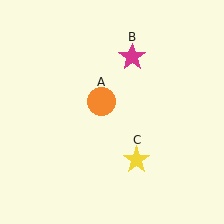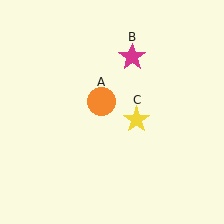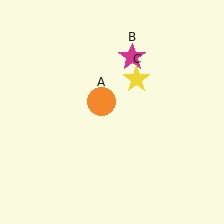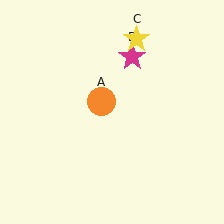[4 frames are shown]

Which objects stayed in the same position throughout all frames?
Orange circle (object A) and magenta star (object B) remained stationary.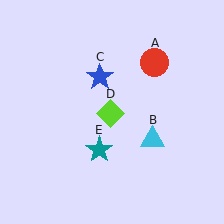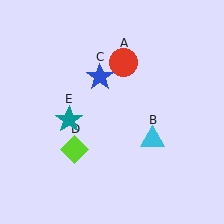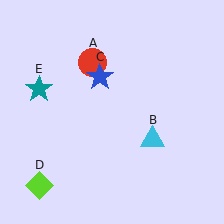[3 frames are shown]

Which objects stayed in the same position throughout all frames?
Cyan triangle (object B) and blue star (object C) remained stationary.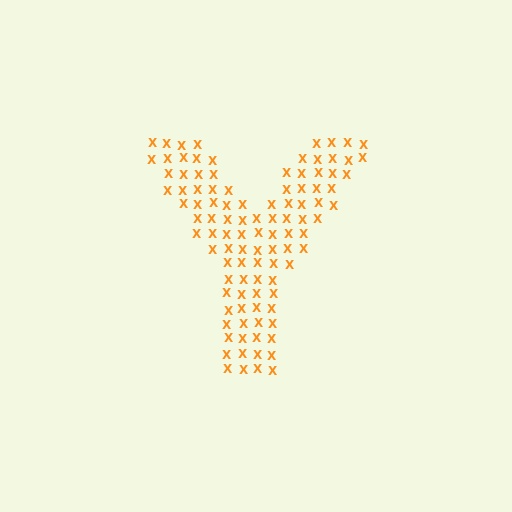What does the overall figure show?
The overall figure shows the letter Y.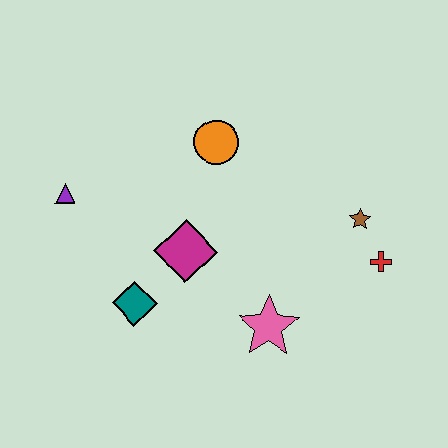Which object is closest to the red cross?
The brown star is closest to the red cross.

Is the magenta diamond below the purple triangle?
Yes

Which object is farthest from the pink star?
The purple triangle is farthest from the pink star.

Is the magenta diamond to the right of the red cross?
No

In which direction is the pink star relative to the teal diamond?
The pink star is to the right of the teal diamond.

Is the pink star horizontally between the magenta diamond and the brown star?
Yes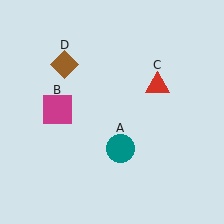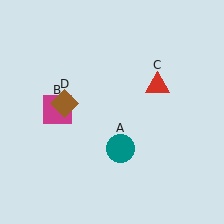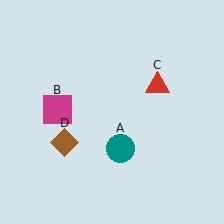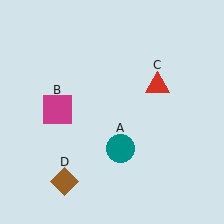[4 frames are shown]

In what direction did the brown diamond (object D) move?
The brown diamond (object D) moved down.